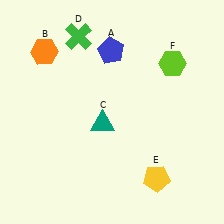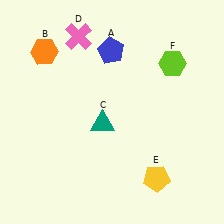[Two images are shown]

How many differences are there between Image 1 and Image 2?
There is 1 difference between the two images.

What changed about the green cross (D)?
In Image 1, D is green. In Image 2, it changed to pink.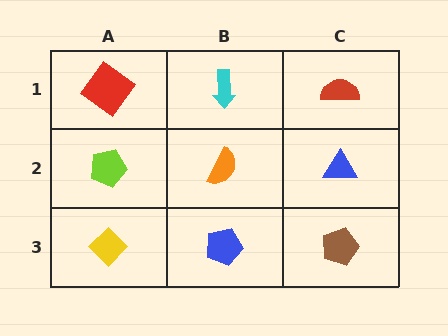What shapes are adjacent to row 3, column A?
A lime pentagon (row 2, column A), a blue pentagon (row 3, column B).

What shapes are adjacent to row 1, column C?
A blue triangle (row 2, column C), a cyan arrow (row 1, column B).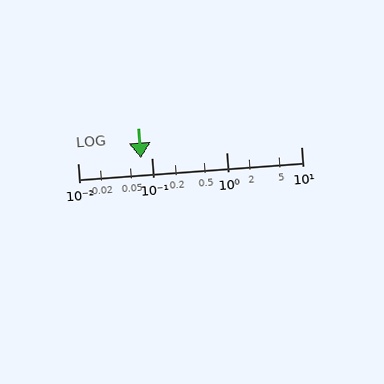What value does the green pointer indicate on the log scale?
The pointer indicates approximately 0.071.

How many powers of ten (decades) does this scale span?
The scale spans 3 decades, from 0.01 to 10.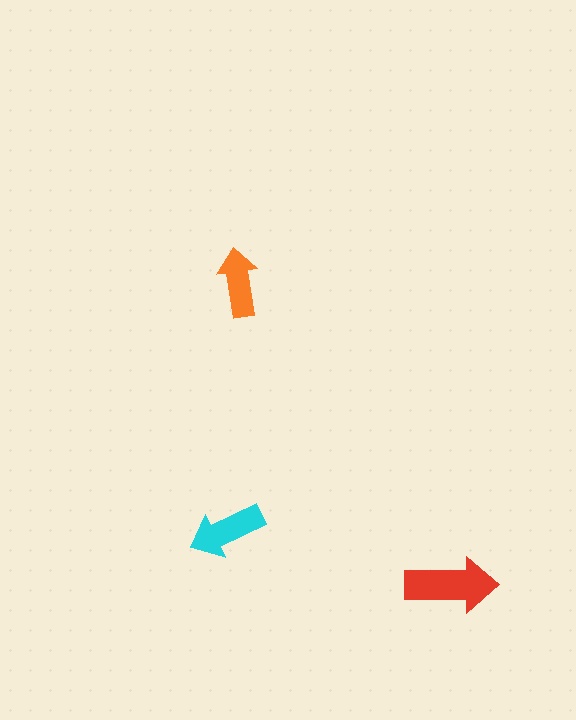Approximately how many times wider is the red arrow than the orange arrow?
About 1.5 times wider.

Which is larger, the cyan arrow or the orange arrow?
The cyan one.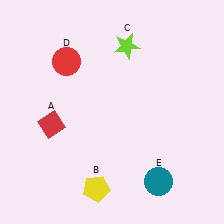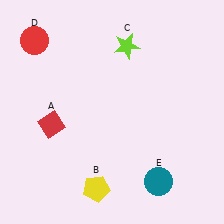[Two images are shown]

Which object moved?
The red circle (D) moved left.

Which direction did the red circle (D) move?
The red circle (D) moved left.